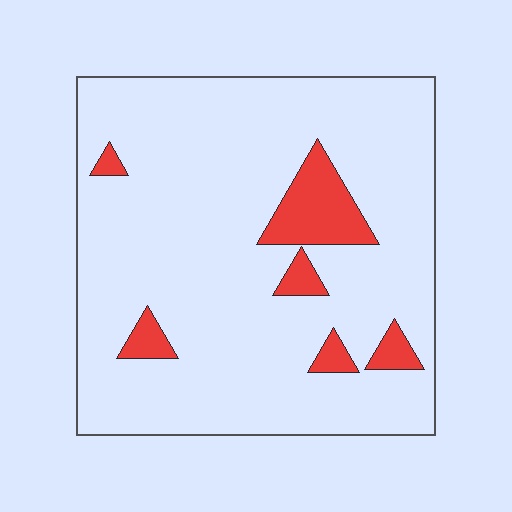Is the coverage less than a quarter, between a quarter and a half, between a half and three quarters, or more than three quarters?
Less than a quarter.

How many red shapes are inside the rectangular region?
6.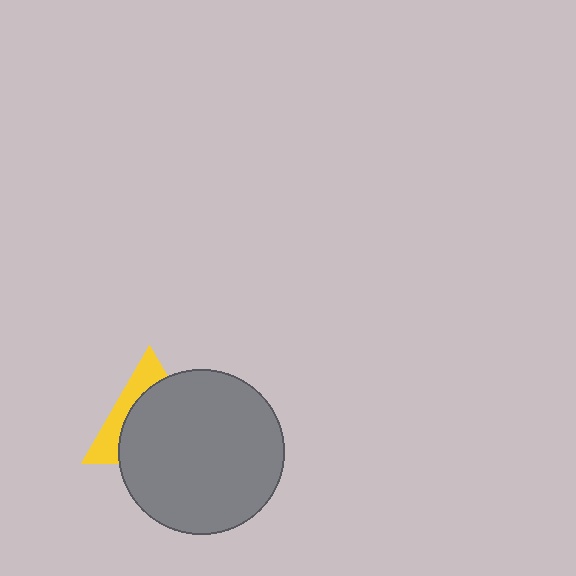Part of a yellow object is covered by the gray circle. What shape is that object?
It is a triangle.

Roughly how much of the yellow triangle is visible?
A small part of it is visible (roughly 32%).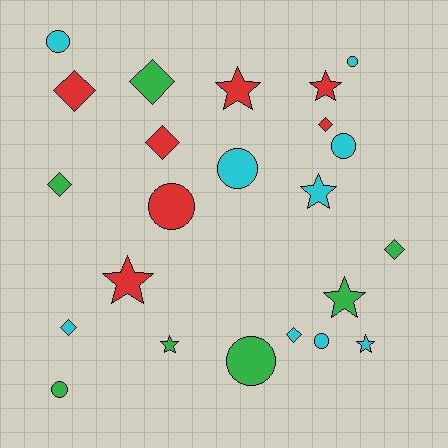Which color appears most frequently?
Cyan, with 9 objects.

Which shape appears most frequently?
Diamond, with 8 objects.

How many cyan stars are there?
There are 2 cyan stars.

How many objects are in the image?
There are 23 objects.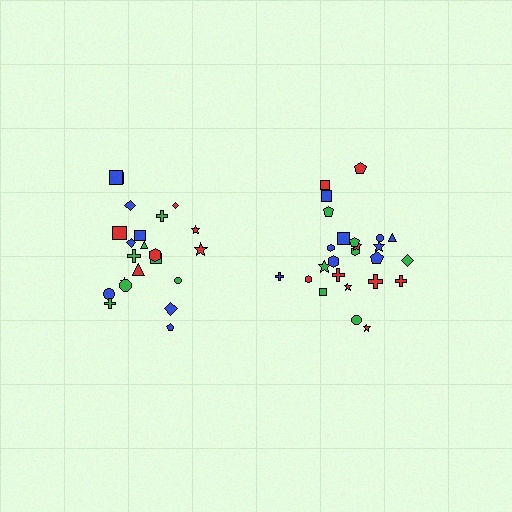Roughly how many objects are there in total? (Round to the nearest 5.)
Roughly 45 objects in total.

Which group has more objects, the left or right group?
The right group.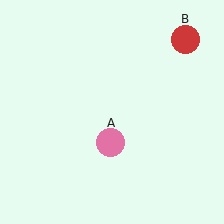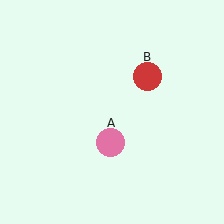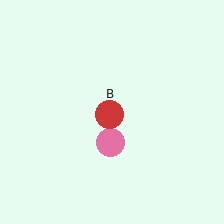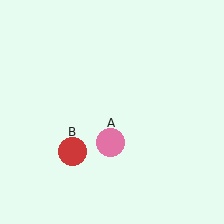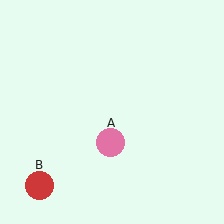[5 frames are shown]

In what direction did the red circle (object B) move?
The red circle (object B) moved down and to the left.